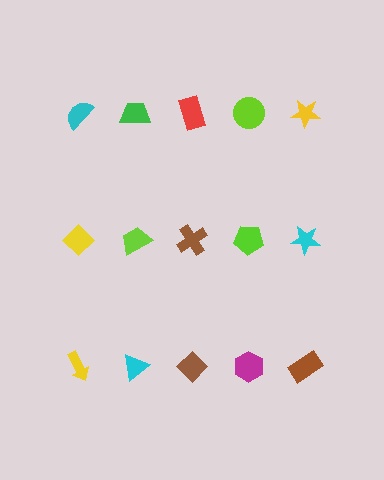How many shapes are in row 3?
5 shapes.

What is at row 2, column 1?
A yellow diamond.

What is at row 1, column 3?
A red rectangle.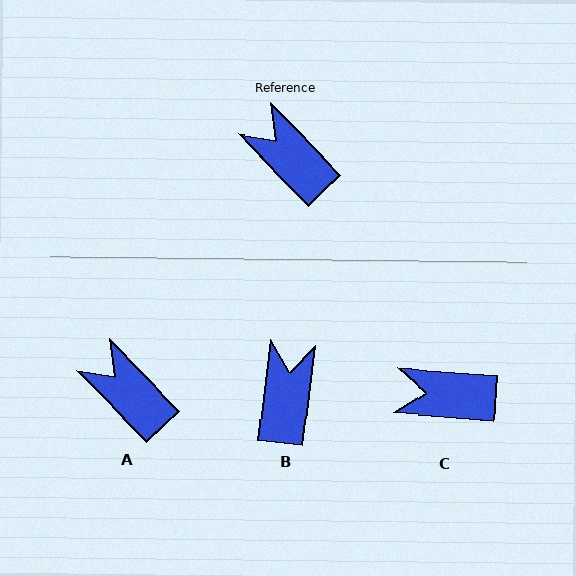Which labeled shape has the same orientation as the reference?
A.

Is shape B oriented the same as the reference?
No, it is off by about 51 degrees.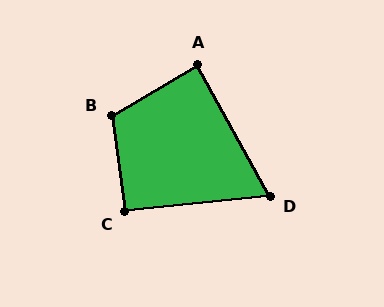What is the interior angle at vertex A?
Approximately 88 degrees (approximately right).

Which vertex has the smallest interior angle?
D, at approximately 67 degrees.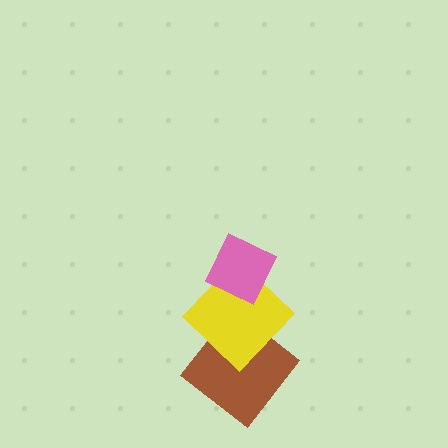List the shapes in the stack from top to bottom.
From top to bottom: the pink diamond, the yellow diamond, the brown diamond.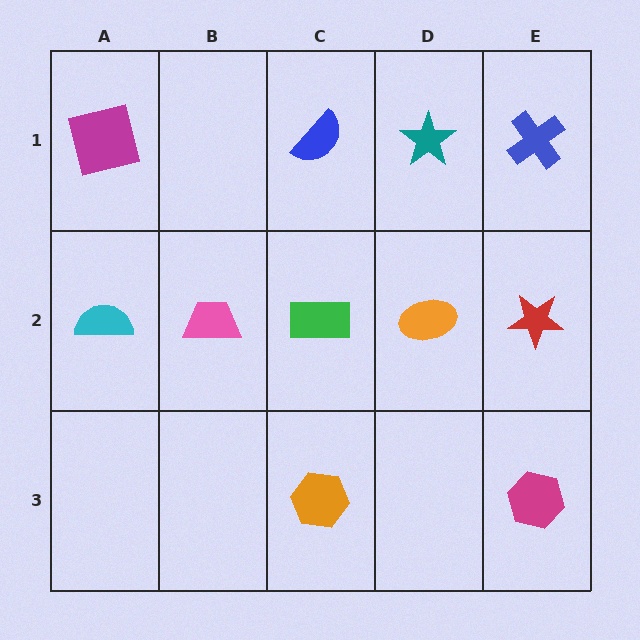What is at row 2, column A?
A cyan semicircle.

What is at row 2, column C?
A green rectangle.